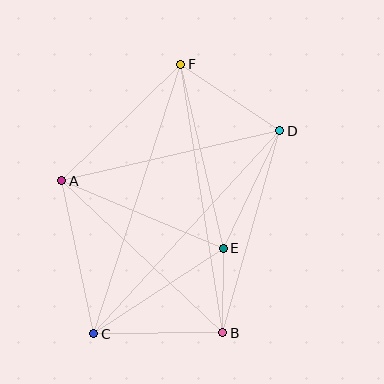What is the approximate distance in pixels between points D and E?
The distance between D and E is approximately 130 pixels.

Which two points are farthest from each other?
Points C and F are farthest from each other.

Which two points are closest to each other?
Points B and E are closest to each other.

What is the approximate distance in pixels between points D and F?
The distance between D and F is approximately 119 pixels.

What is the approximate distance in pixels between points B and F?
The distance between B and F is approximately 271 pixels.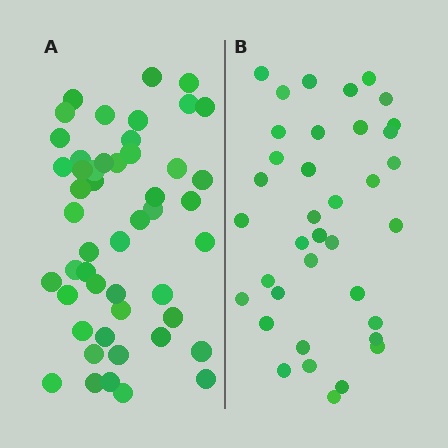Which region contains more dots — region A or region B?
Region A (the left region) has more dots.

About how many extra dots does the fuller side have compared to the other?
Region A has roughly 12 or so more dots than region B.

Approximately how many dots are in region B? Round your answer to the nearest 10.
About 40 dots. (The exact count is 37, which rounds to 40.)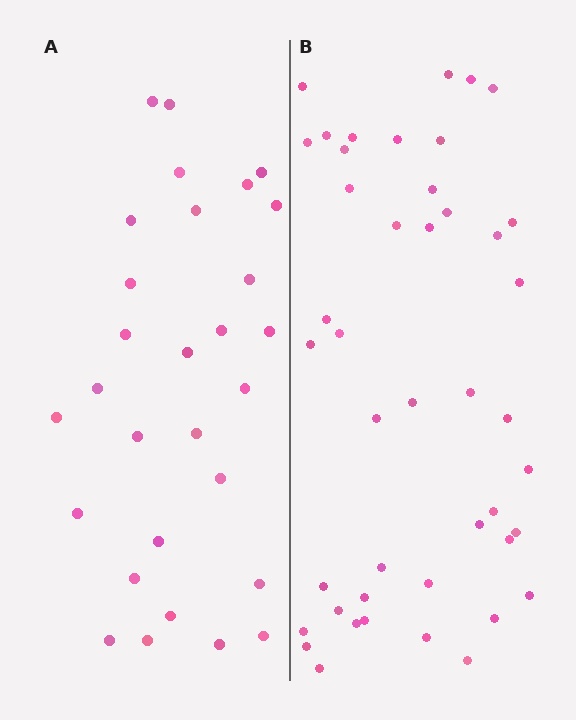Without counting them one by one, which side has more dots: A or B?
Region B (the right region) has more dots.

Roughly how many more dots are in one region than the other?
Region B has approximately 15 more dots than region A.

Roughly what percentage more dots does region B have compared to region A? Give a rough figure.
About 50% more.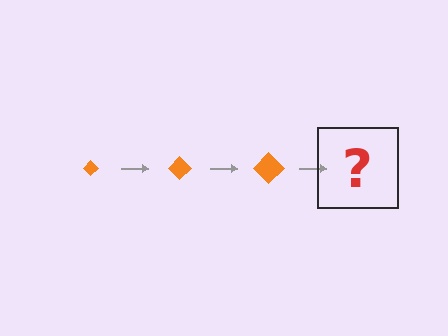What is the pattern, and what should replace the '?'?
The pattern is that the diamond gets progressively larger each step. The '?' should be an orange diamond, larger than the previous one.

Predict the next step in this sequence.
The next step is an orange diamond, larger than the previous one.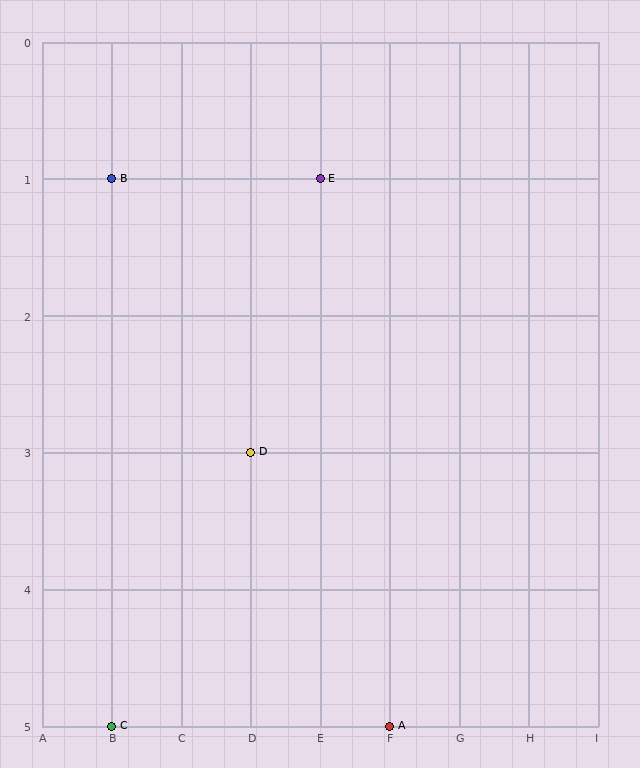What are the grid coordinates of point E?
Point E is at grid coordinates (E, 1).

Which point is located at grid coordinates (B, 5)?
Point C is at (B, 5).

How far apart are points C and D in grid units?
Points C and D are 2 columns and 2 rows apart (about 2.8 grid units diagonally).